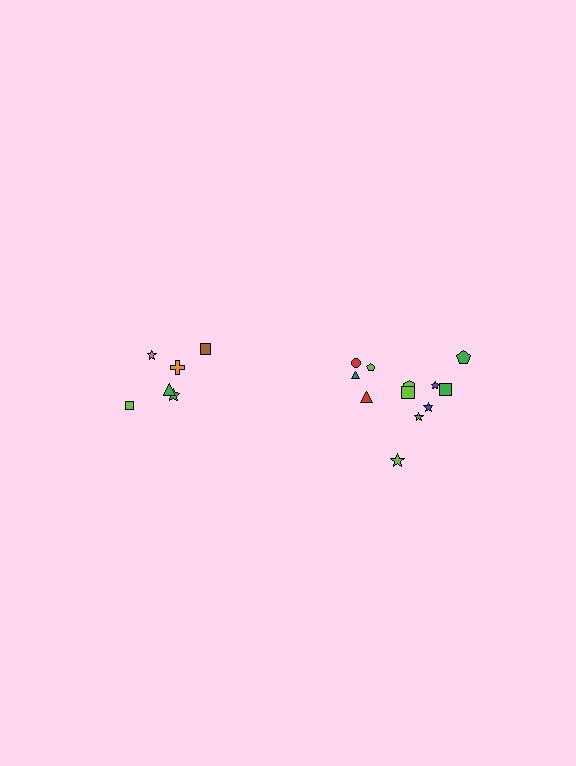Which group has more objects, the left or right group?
The right group.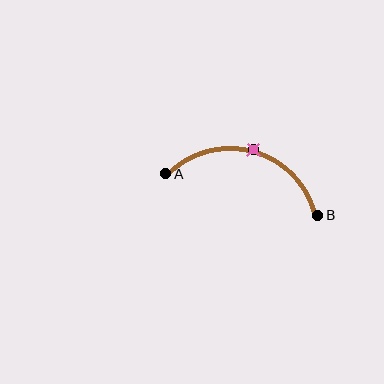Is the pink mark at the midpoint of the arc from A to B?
Yes. The pink mark lies on the arc at equal arc-length from both A and B — it is the arc midpoint.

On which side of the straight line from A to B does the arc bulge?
The arc bulges above the straight line connecting A and B.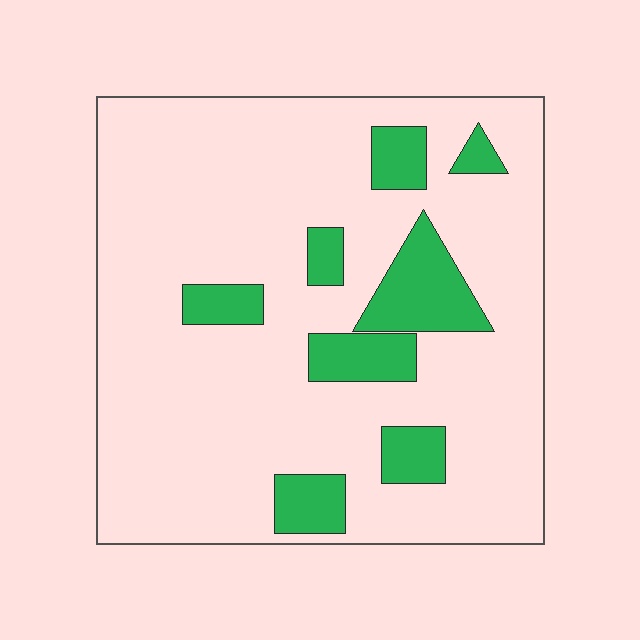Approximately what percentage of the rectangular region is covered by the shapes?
Approximately 15%.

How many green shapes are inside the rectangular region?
8.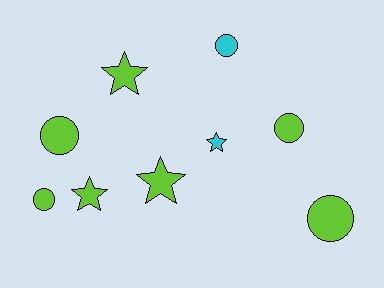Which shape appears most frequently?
Circle, with 5 objects.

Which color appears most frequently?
Lime, with 7 objects.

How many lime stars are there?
There are 3 lime stars.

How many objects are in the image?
There are 9 objects.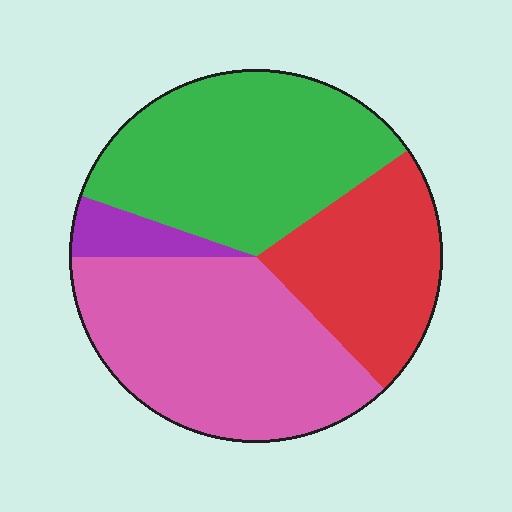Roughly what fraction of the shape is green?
Green covers 35% of the shape.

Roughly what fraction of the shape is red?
Red takes up about one fifth (1/5) of the shape.